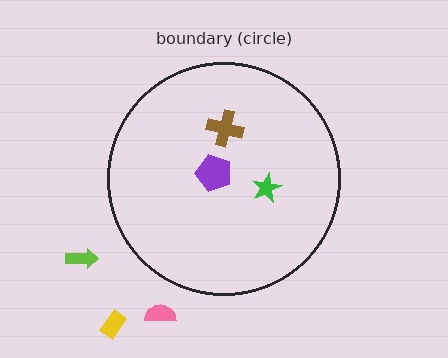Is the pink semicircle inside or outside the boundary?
Outside.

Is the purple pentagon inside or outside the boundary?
Inside.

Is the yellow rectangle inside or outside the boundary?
Outside.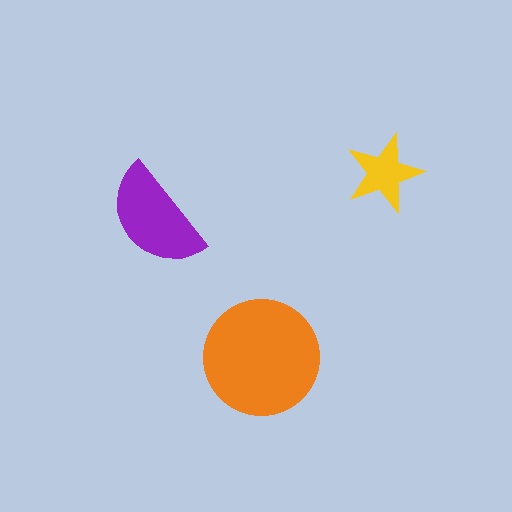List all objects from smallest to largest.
The yellow star, the purple semicircle, the orange circle.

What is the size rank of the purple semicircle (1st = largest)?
2nd.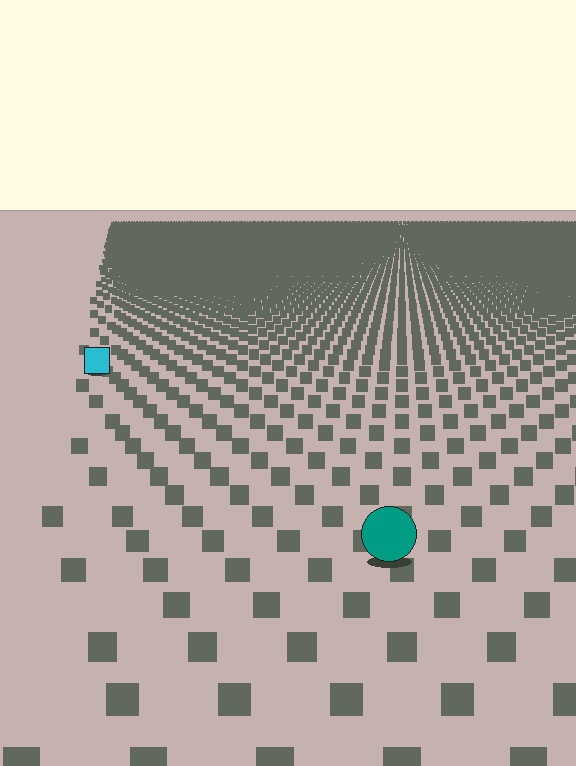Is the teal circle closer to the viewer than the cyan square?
Yes. The teal circle is closer — you can tell from the texture gradient: the ground texture is coarser near it.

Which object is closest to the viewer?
The teal circle is closest. The texture marks near it are larger and more spread out.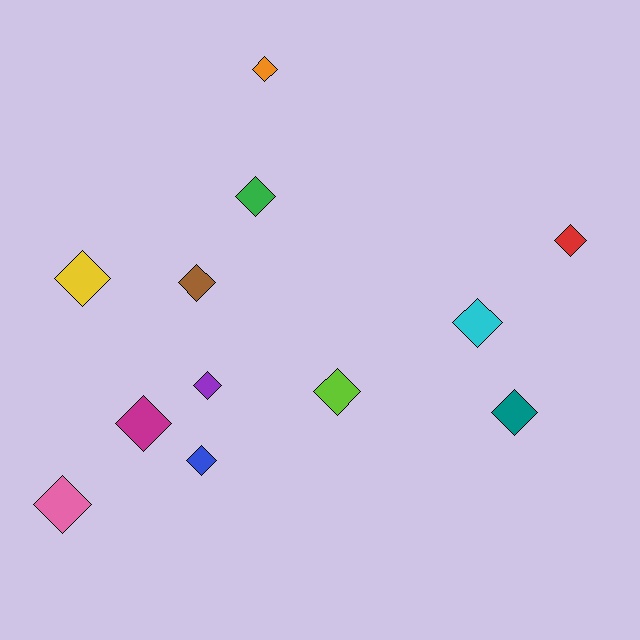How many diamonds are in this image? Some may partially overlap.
There are 12 diamonds.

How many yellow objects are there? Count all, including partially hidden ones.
There is 1 yellow object.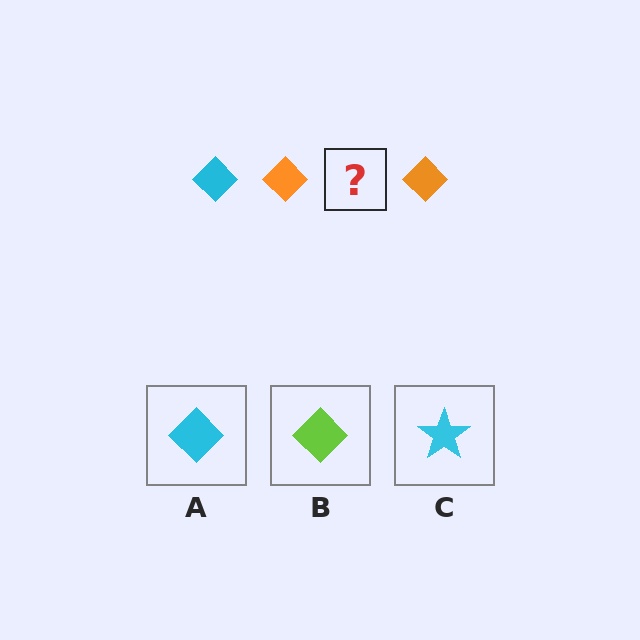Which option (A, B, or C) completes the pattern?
A.